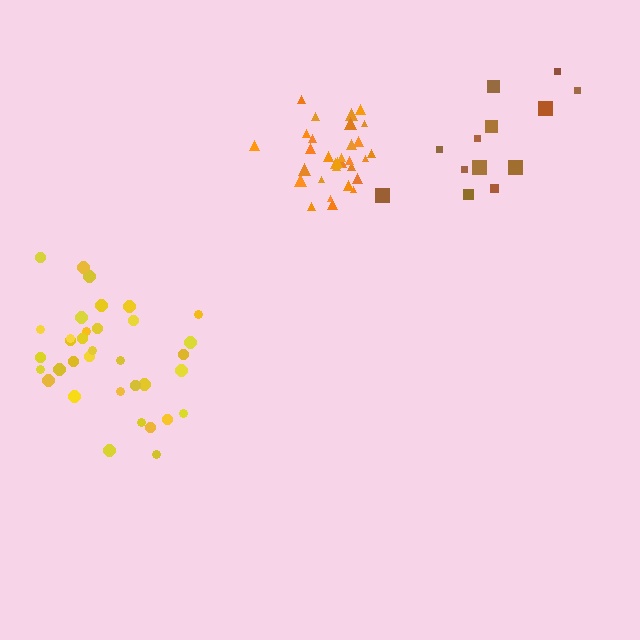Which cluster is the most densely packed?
Orange.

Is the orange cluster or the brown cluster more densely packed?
Orange.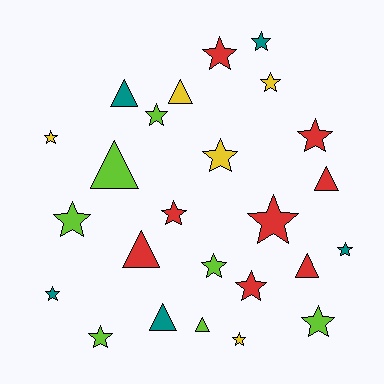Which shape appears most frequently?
Star, with 17 objects.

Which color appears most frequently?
Red, with 8 objects.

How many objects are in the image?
There are 25 objects.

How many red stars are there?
There are 5 red stars.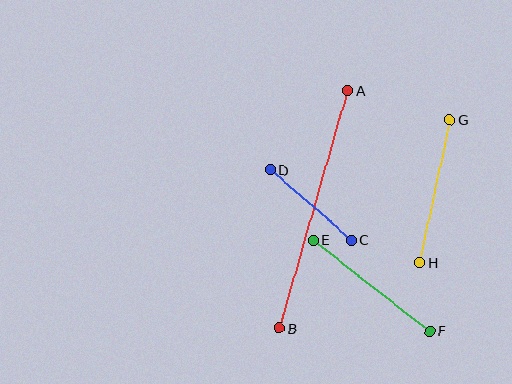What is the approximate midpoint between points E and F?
The midpoint is at approximately (372, 286) pixels.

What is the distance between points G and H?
The distance is approximately 146 pixels.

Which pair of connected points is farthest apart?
Points A and B are farthest apart.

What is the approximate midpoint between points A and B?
The midpoint is at approximately (313, 209) pixels.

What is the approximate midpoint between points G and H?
The midpoint is at approximately (435, 191) pixels.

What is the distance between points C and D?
The distance is approximately 107 pixels.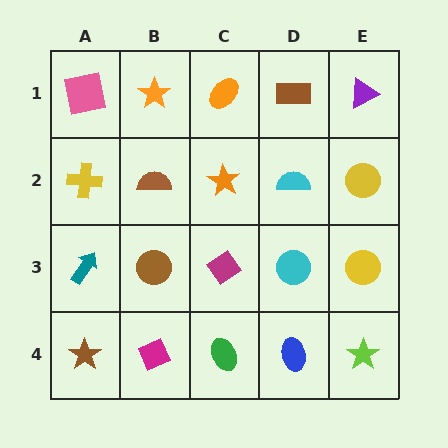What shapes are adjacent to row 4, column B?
A brown circle (row 3, column B), a brown star (row 4, column A), a green ellipse (row 4, column C).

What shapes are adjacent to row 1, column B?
A brown semicircle (row 2, column B), a pink square (row 1, column A), an orange ellipse (row 1, column C).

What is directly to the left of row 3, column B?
A teal arrow.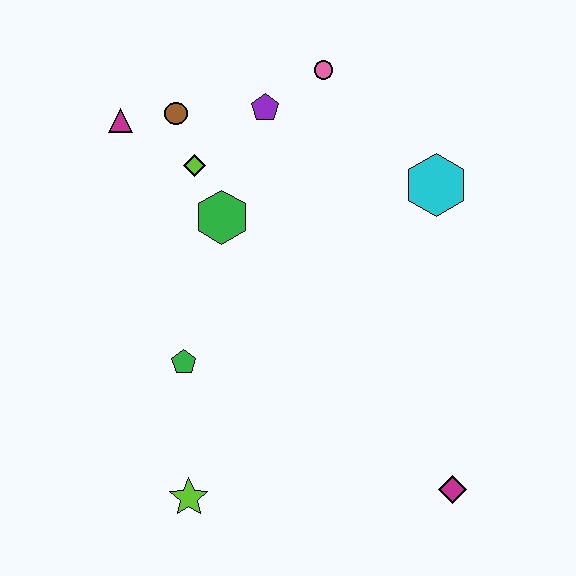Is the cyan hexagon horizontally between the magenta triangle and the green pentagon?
No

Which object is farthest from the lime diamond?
The magenta diamond is farthest from the lime diamond.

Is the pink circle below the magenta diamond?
No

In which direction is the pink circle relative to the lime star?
The pink circle is above the lime star.